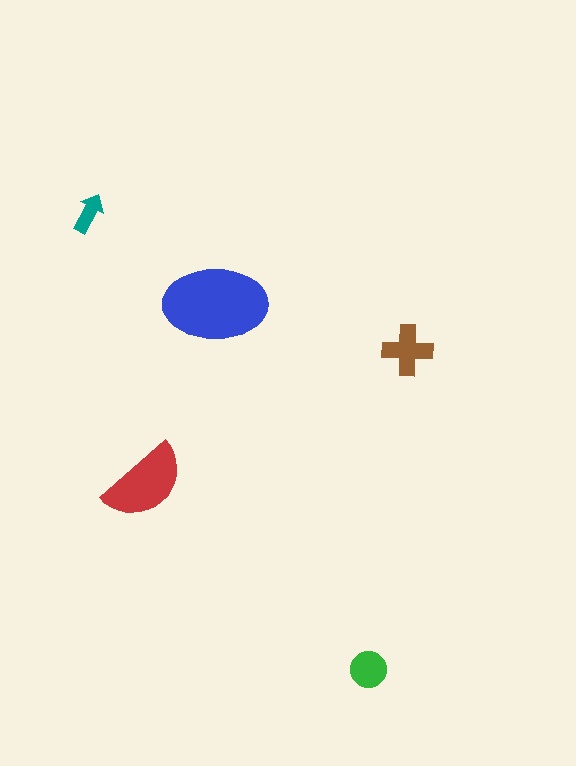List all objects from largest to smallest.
The blue ellipse, the red semicircle, the brown cross, the green circle, the teal arrow.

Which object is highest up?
The teal arrow is topmost.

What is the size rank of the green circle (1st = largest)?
4th.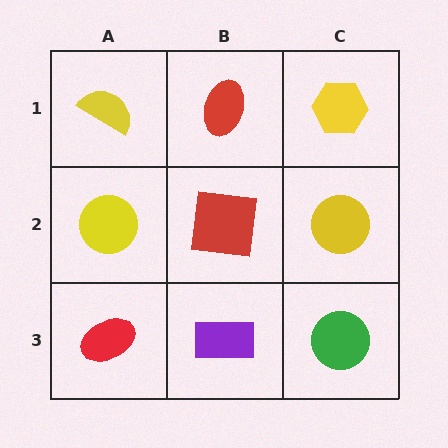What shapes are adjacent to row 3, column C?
A yellow circle (row 2, column C), a purple rectangle (row 3, column B).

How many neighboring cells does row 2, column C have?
3.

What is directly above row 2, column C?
A yellow hexagon.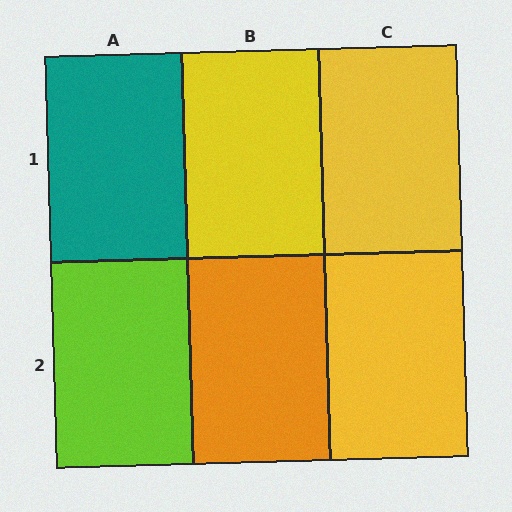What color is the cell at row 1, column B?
Yellow.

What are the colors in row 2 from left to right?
Lime, orange, yellow.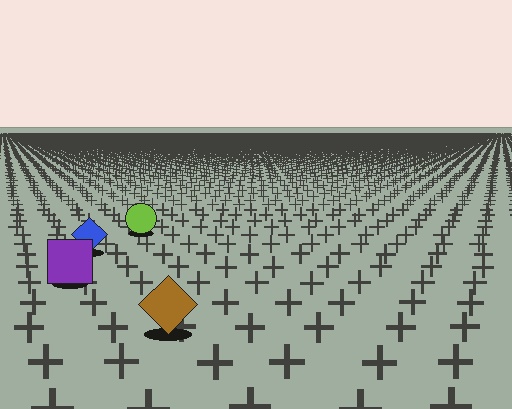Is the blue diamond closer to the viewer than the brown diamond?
No. The brown diamond is closer — you can tell from the texture gradient: the ground texture is coarser near it.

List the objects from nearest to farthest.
From nearest to farthest: the brown diamond, the purple square, the blue diamond, the lime circle.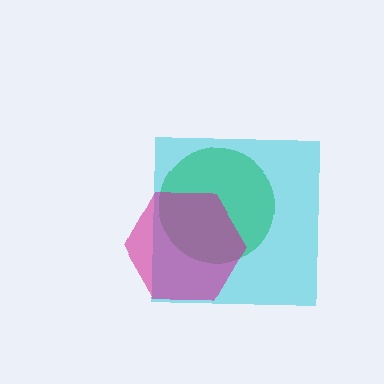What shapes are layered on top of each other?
The layered shapes are: a green circle, a cyan square, a magenta hexagon.